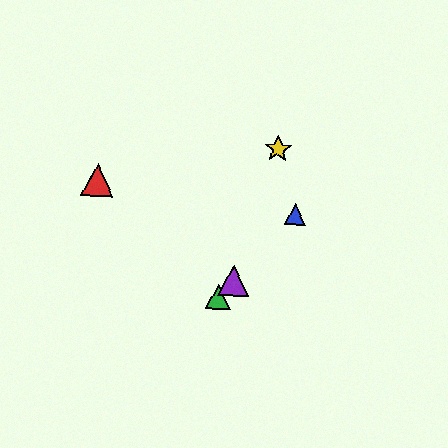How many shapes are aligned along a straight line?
3 shapes (the blue triangle, the green triangle, the purple triangle) are aligned along a straight line.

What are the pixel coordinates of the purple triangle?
The purple triangle is at (233, 281).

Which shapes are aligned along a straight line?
The blue triangle, the green triangle, the purple triangle are aligned along a straight line.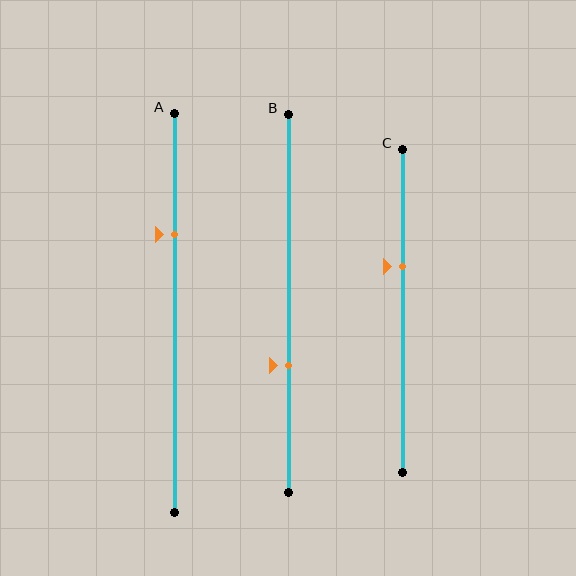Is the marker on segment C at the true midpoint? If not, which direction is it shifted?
No, the marker on segment C is shifted upward by about 14% of the segment length.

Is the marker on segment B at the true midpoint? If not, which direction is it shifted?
No, the marker on segment B is shifted downward by about 16% of the segment length.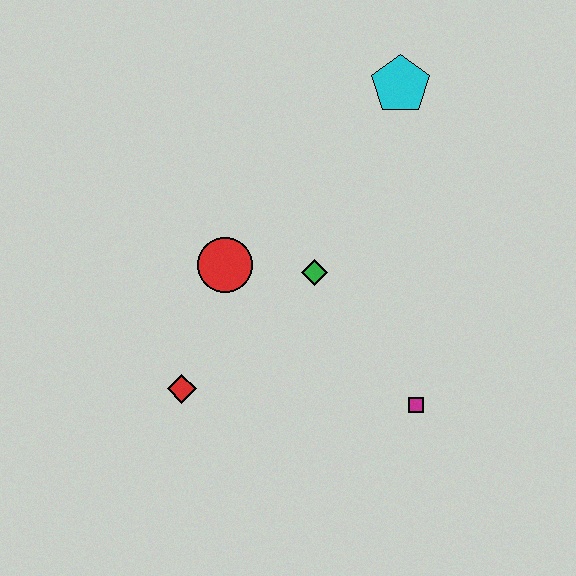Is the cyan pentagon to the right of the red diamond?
Yes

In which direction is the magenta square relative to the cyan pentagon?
The magenta square is below the cyan pentagon.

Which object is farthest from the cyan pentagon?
The red diamond is farthest from the cyan pentagon.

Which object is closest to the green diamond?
The red circle is closest to the green diamond.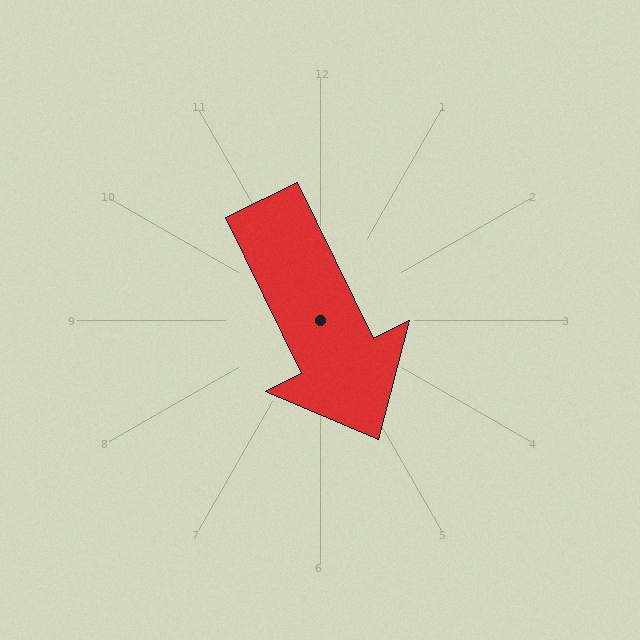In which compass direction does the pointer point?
Southeast.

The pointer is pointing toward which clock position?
Roughly 5 o'clock.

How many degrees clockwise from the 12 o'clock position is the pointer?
Approximately 154 degrees.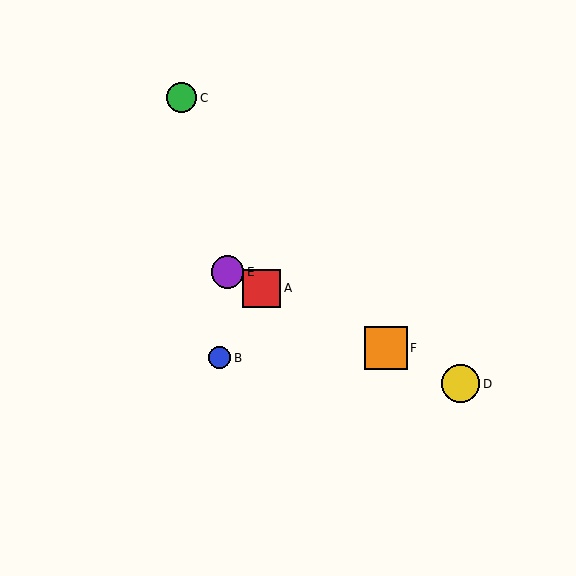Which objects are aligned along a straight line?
Objects A, D, E, F are aligned along a straight line.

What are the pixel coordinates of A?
Object A is at (262, 288).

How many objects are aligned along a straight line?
4 objects (A, D, E, F) are aligned along a straight line.